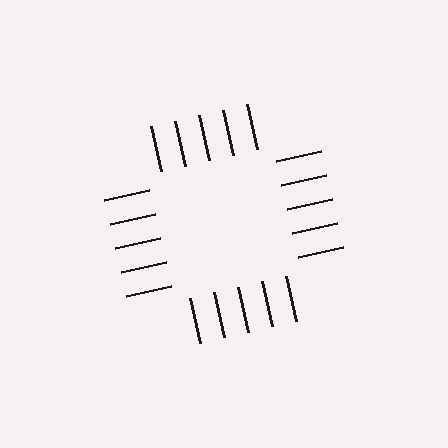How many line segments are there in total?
20 — 5 along each of the 4 edges.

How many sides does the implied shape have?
4 sides — the line-ends trace a square.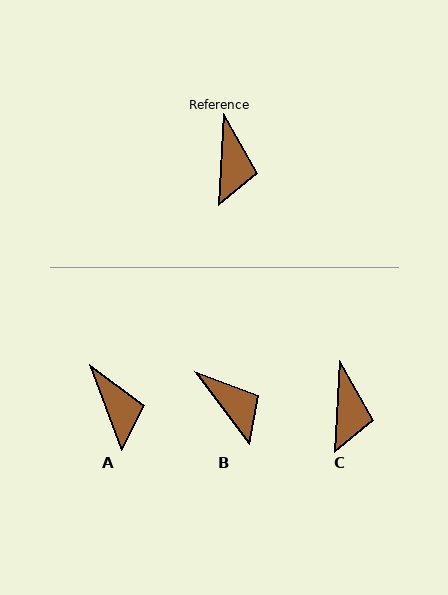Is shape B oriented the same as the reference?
No, it is off by about 41 degrees.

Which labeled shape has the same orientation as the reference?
C.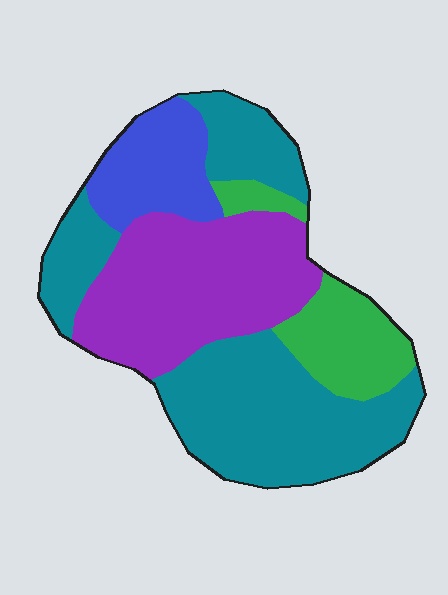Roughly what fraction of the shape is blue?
Blue covers around 15% of the shape.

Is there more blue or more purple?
Purple.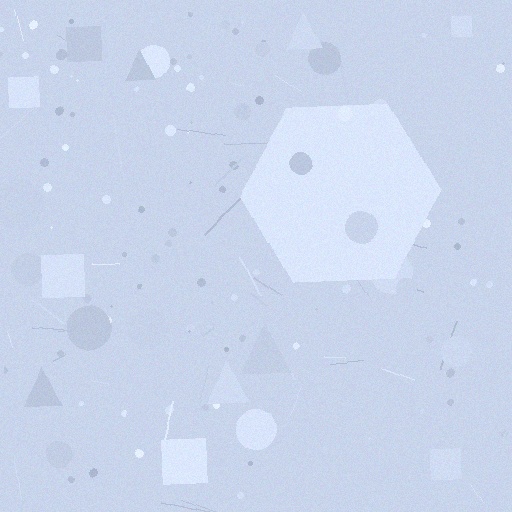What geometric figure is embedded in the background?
A hexagon is embedded in the background.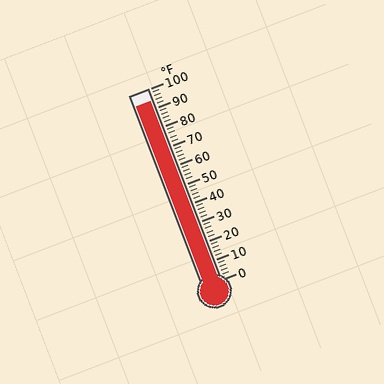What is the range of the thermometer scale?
The thermometer scale ranges from 0°F to 100°F.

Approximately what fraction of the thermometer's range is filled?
The thermometer is filled to approximately 95% of its range.